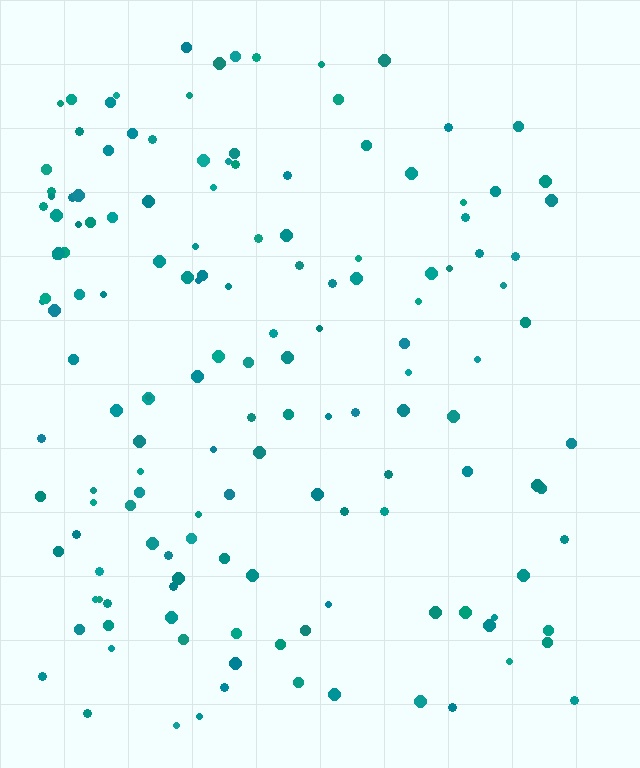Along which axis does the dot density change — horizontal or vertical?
Horizontal.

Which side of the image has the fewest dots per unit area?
The right.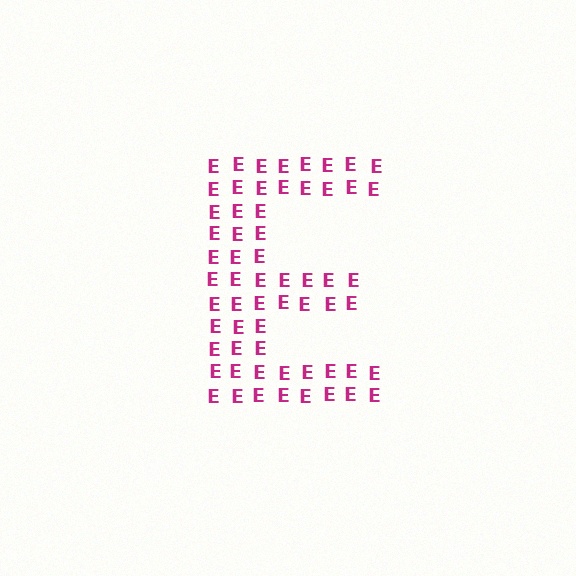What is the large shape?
The large shape is the letter E.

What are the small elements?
The small elements are letter E's.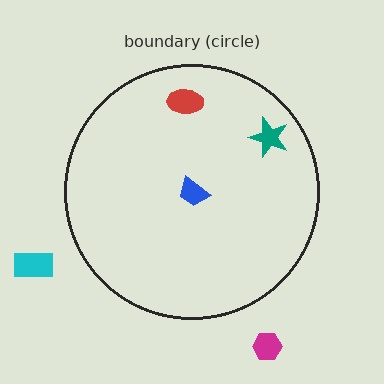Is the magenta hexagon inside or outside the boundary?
Outside.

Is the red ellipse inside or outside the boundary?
Inside.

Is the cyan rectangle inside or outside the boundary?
Outside.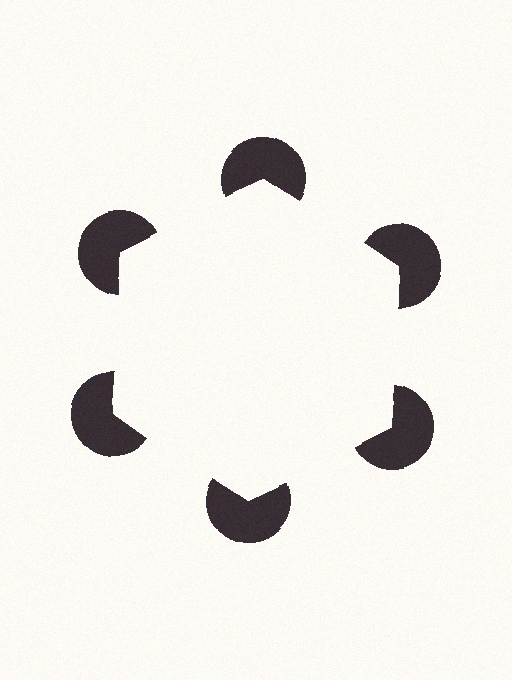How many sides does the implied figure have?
6 sides.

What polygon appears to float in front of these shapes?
An illusory hexagon — its edges are inferred from the aligned wedge cuts in the pac-man discs, not physically drawn.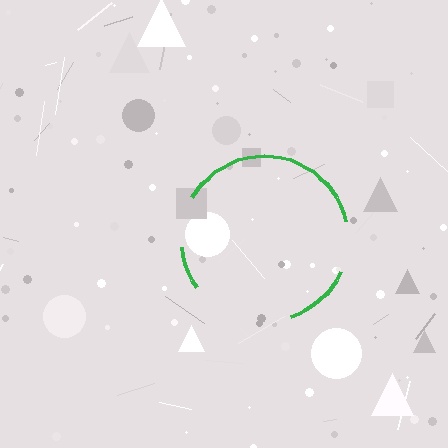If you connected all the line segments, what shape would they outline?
They would outline a circle.